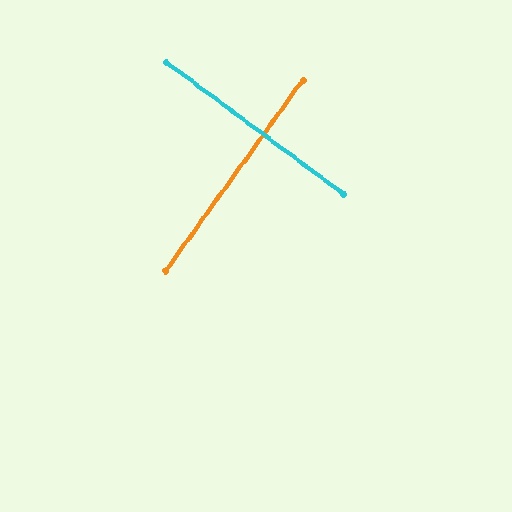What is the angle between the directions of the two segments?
Approximately 89 degrees.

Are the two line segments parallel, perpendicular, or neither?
Perpendicular — they meet at approximately 89°.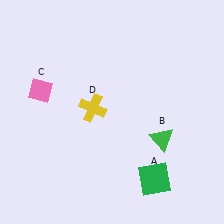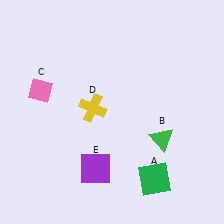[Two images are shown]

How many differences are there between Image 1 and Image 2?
There is 1 difference between the two images.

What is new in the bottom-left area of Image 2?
A purple square (E) was added in the bottom-left area of Image 2.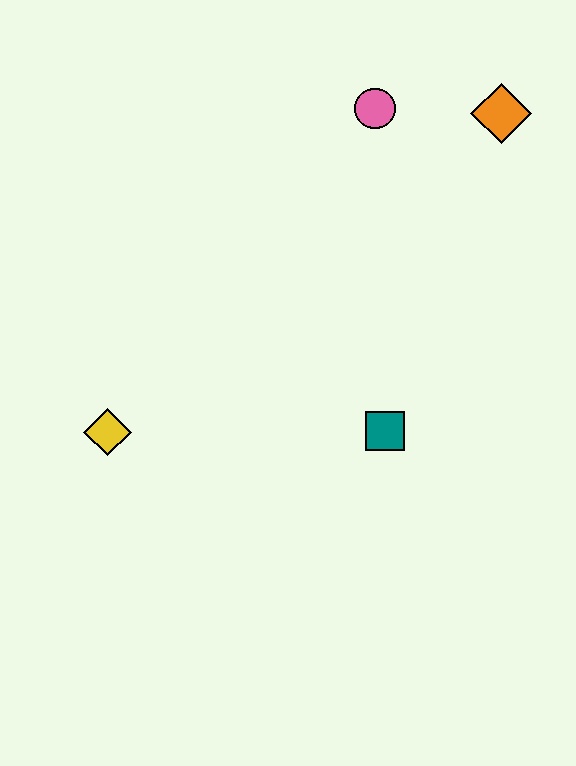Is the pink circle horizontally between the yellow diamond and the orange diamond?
Yes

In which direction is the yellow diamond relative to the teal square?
The yellow diamond is to the left of the teal square.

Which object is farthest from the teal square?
The orange diamond is farthest from the teal square.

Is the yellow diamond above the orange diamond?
No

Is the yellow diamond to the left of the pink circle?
Yes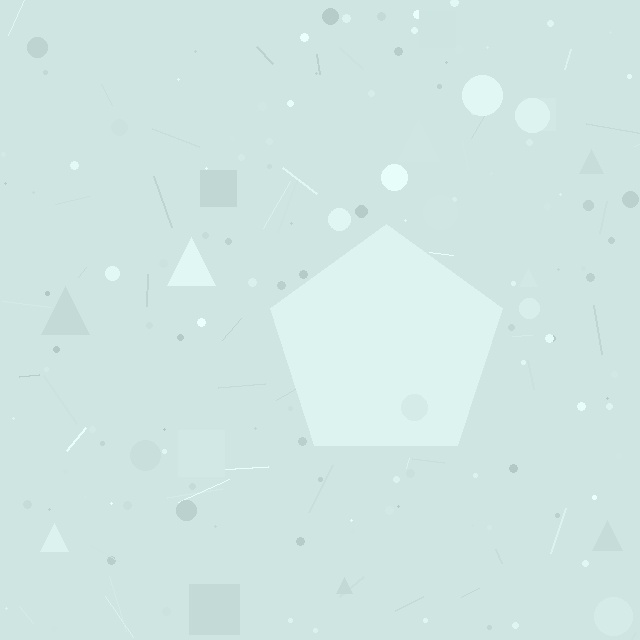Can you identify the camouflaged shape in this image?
The camouflaged shape is a pentagon.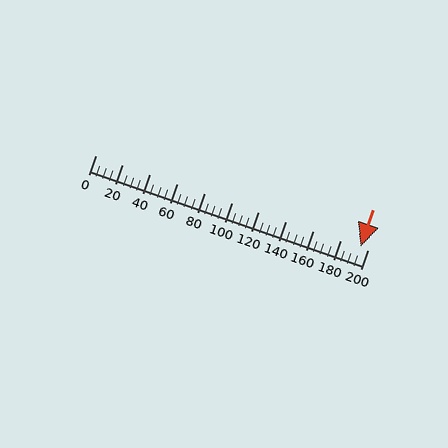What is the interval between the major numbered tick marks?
The major tick marks are spaced 20 units apart.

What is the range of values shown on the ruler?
The ruler shows values from 0 to 200.